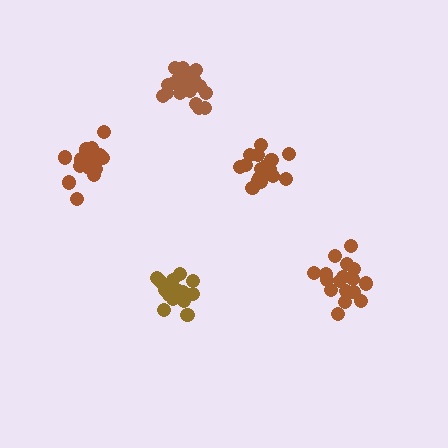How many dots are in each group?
Group 1: 20 dots, Group 2: 17 dots, Group 3: 18 dots, Group 4: 19 dots, Group 5: 19 dots (93 total).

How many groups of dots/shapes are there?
There are 5 groups.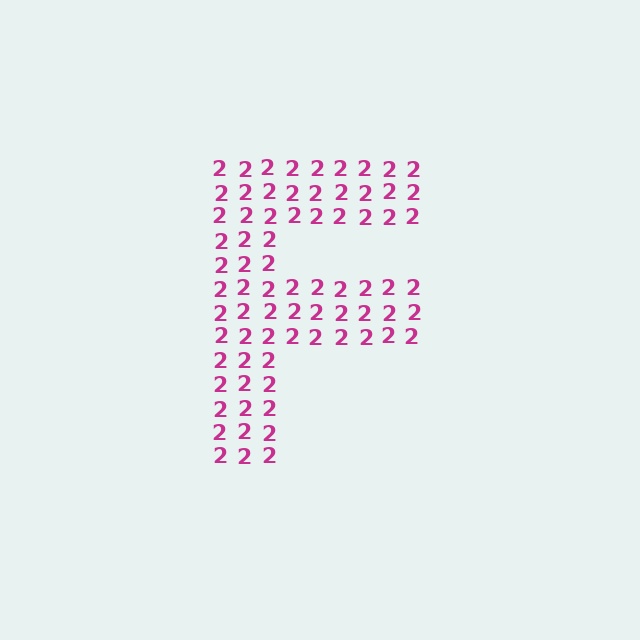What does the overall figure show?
The overall figure shows the letter F.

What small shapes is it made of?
It is made of small digit 2's.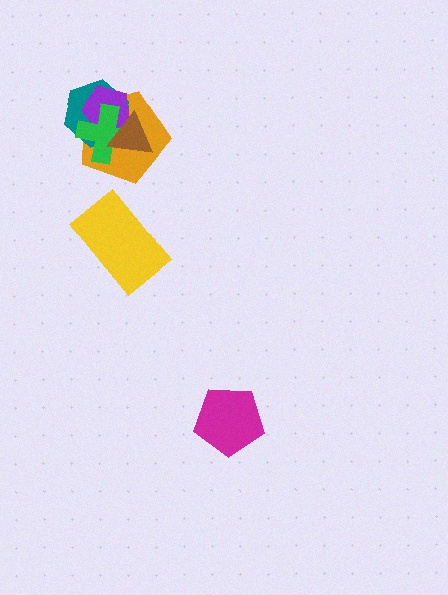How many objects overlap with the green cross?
4 objects overlap with the green cross.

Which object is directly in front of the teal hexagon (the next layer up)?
The purple pentagon is directly in front of the teal hexagon.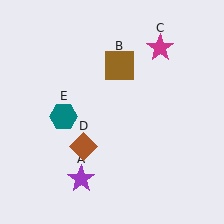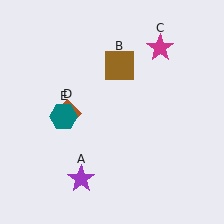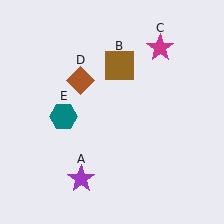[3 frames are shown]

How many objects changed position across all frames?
1 object changed position: brown diamond (object D).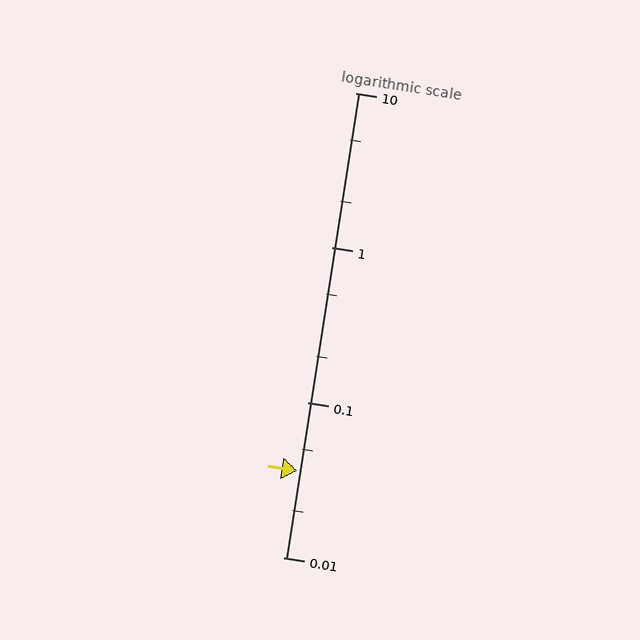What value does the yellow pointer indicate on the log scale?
The pointer indicates approximately 0.036.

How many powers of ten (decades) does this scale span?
The scale spans 3 decades, from 0.01 to 10.